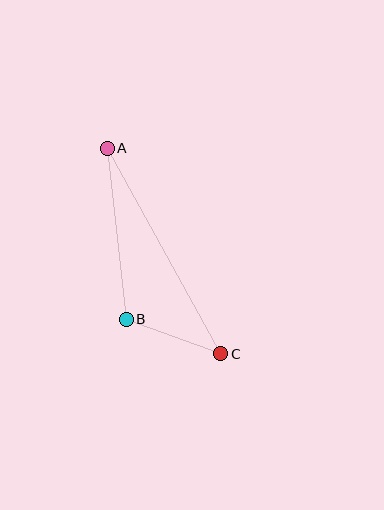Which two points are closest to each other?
Points B and C are closest to each other.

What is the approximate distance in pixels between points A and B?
The distance between A and B is approximately 172 pixels.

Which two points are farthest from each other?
Points A and C are farthest from each other.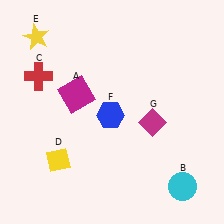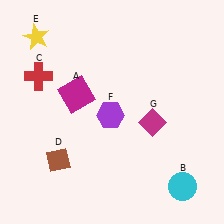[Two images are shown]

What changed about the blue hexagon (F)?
In Image 1, F is blue. In Image 2, it changed to purple.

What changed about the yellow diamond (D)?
In Image 1, D is yellow. In Image 2, it changed to brown.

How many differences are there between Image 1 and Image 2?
There are 2 differences between the two images.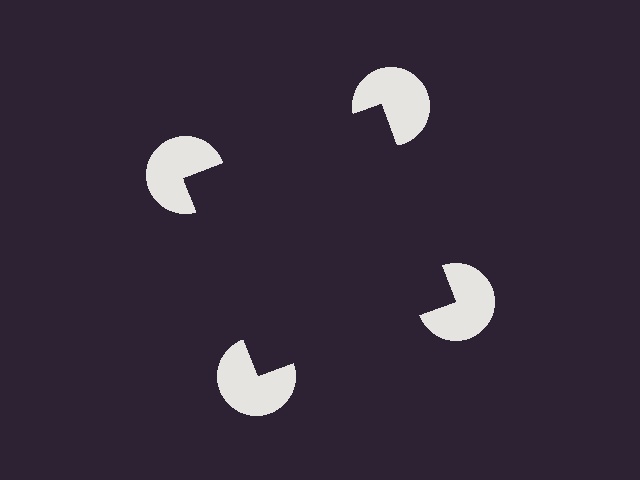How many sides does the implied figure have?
4 sides.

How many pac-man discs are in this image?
There are 4 — one at each vertex of the illusory square.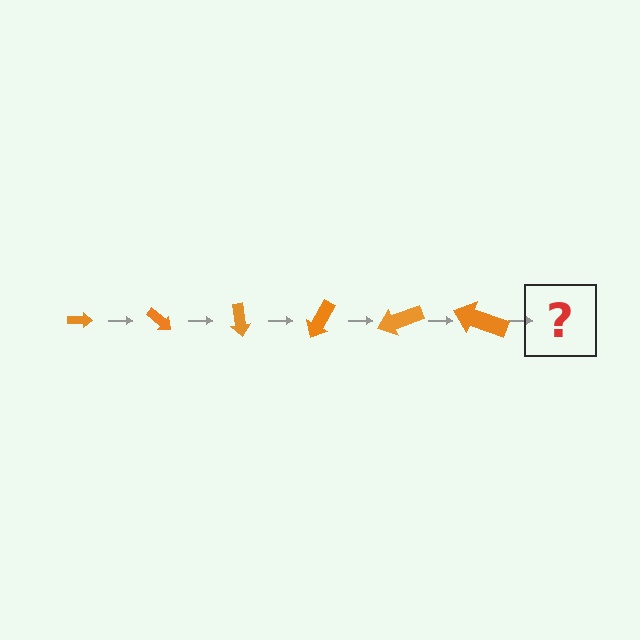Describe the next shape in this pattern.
It should be an arrow, larger than the previous one and rotated 240 degrees from the start.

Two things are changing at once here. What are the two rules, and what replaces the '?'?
The two rules are that the arrow grows larger each step and it rotates 40 degrees each step. The '?' should be an arrow, larger than the previous one and rotated 240 degrees from the start.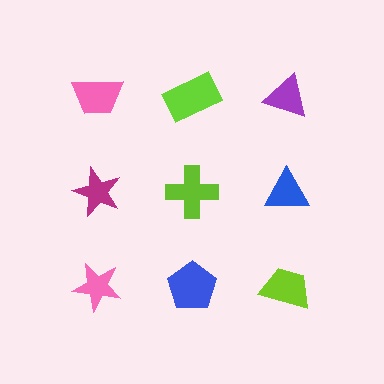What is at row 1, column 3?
A purple triangle.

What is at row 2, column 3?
A blue triangle.